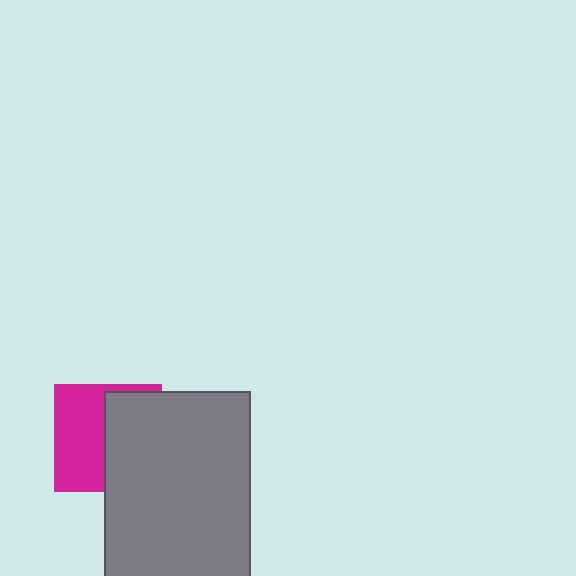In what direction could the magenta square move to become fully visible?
The magenta square could move left. That would shift it out from behind the gray rectangle entirely.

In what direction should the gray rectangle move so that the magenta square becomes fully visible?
The gray rectangle should move right. That is the shortest direction to clear the overlap and leave the magenta square fully visible.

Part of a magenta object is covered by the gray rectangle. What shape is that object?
It is a square.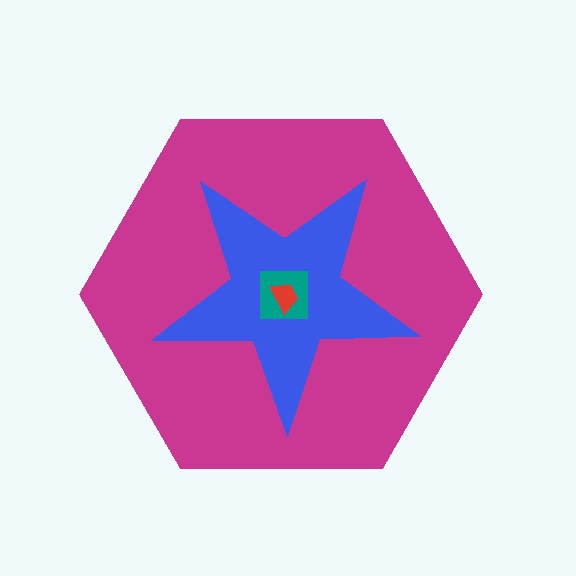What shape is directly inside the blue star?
The teal square.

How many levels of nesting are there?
4.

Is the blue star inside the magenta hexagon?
Yes.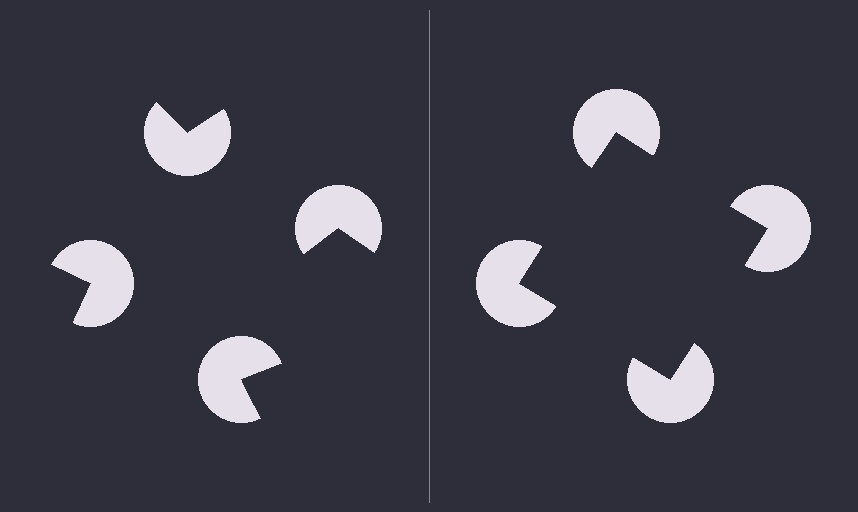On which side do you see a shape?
An illusory square appears on the right side. On the left side the wedge cuts are rotated, so no coherent shape forms.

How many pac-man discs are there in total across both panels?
8 — 4 on each side.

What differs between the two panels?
The pac-man discs are positioned identically on both sides; only the wedge orientations differ. On the right they align to a square; on the left they are misaligned.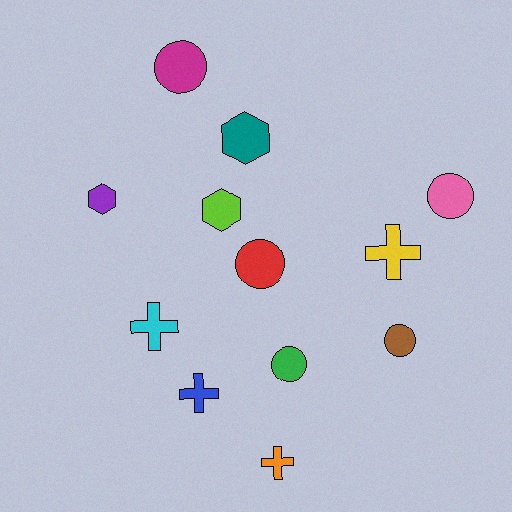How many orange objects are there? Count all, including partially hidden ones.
There is 1 orange object.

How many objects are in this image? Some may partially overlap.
There are 12 objects.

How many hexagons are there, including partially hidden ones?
There are 3 hexagons.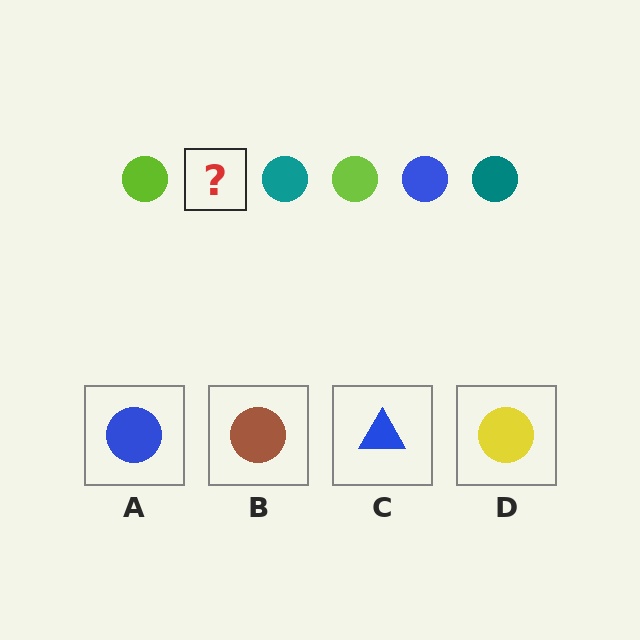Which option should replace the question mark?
Option A.